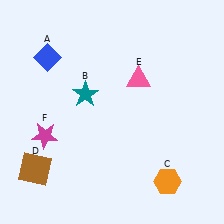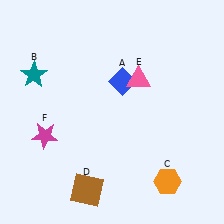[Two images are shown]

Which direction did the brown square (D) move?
The brown square (D) moved right.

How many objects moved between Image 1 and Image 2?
3 objects moved between the two images.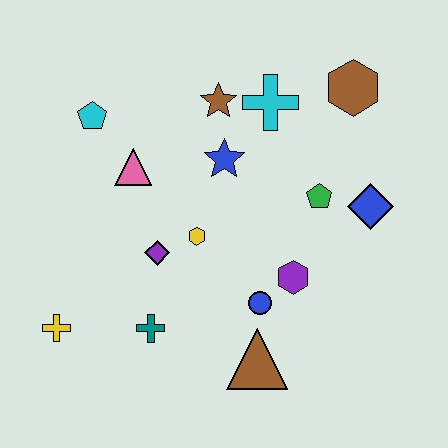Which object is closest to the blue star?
The brown star is closest to the blue star.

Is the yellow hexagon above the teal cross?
Yes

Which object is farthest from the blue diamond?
The yellow cross is farthest from the blue diamond.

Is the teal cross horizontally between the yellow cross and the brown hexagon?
Yes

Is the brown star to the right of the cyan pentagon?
Yes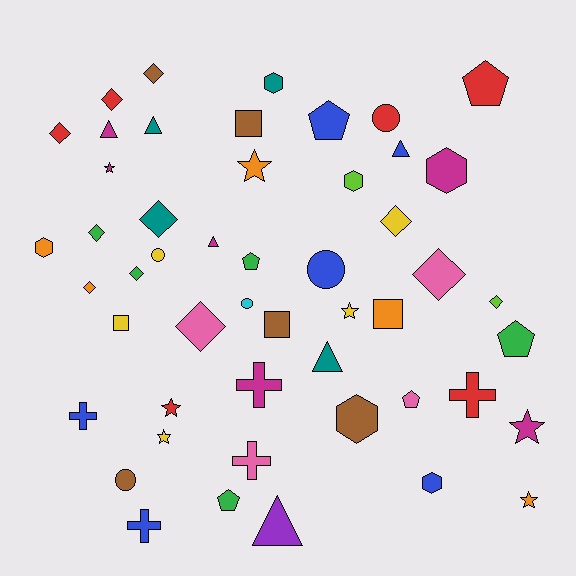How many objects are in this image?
There are 50 objects.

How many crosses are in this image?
There are 5 crosses.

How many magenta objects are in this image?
There are 6 magenta objects.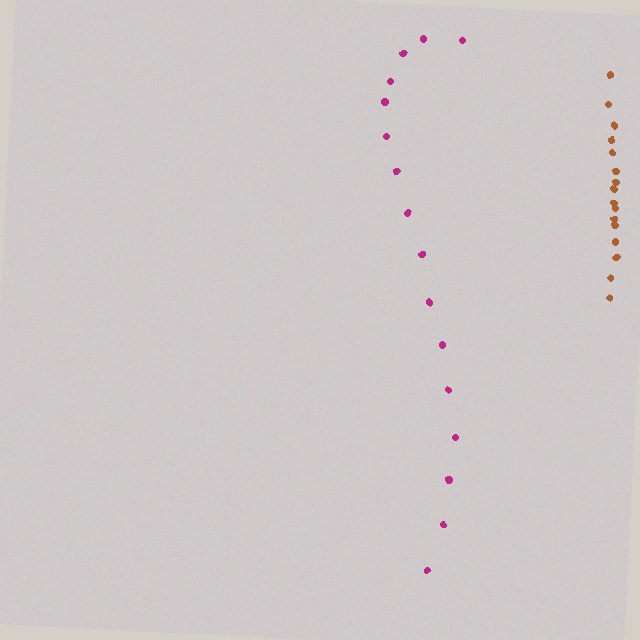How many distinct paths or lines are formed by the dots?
There are 2 distinct paths.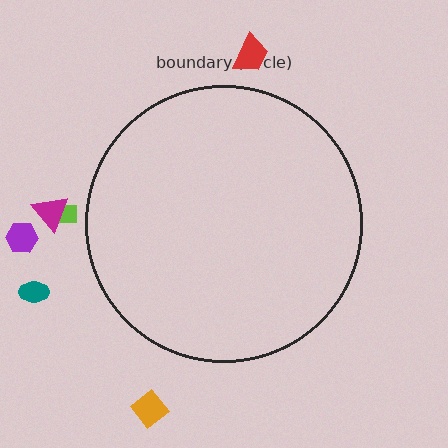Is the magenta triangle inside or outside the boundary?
Outside.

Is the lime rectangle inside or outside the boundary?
Outside.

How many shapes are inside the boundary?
0 inside, 6 outside.